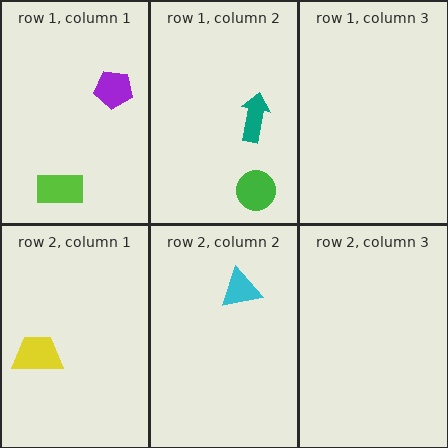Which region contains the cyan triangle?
The row 2, column 2 region.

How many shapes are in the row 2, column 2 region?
1.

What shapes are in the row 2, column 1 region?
The yellow trapezoid.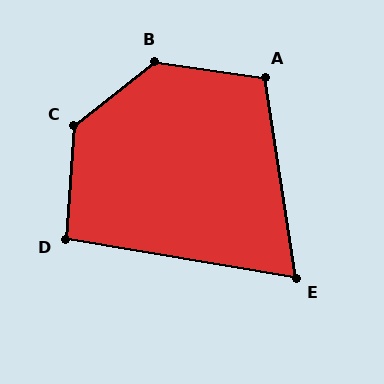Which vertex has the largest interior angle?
B, at approximately 133 degrees.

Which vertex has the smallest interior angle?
E, at approximately 72 degrees.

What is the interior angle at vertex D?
Approximately 95 degrees (obtuse).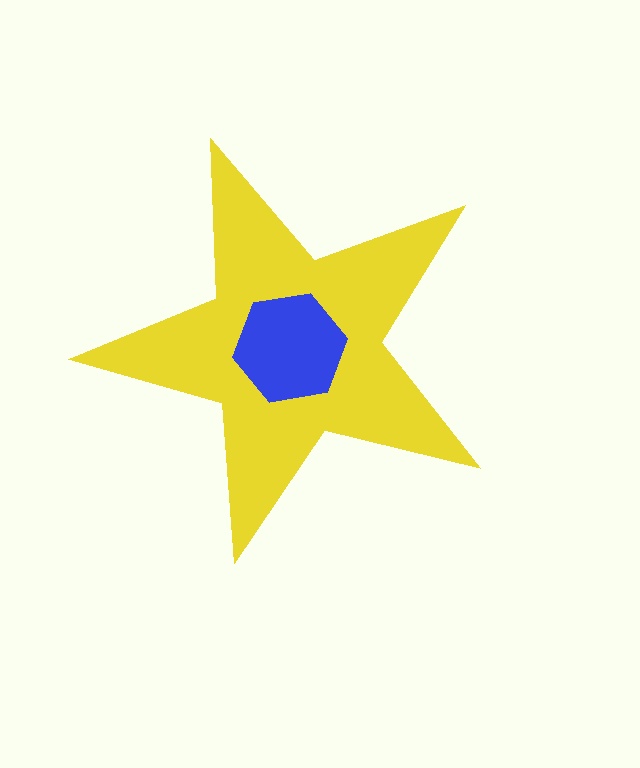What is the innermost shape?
The blue hexagon.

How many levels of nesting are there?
2.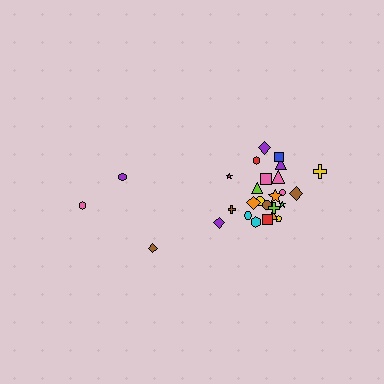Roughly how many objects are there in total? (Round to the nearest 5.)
Roughly 30 objects in total.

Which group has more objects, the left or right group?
The right group.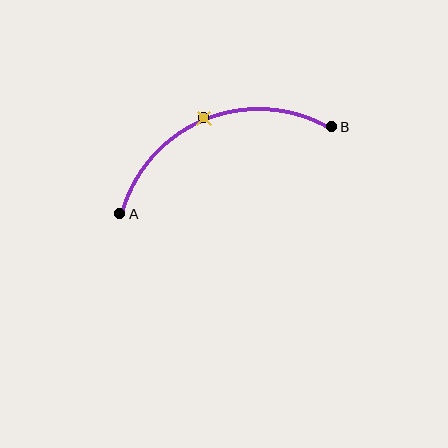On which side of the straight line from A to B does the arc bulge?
The arc bulges above the straight line connecting A and B.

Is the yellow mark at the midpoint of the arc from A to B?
Yes. The yellow mark lies on the arc at equal arc-length from both A and B — it is the arc midpoint.